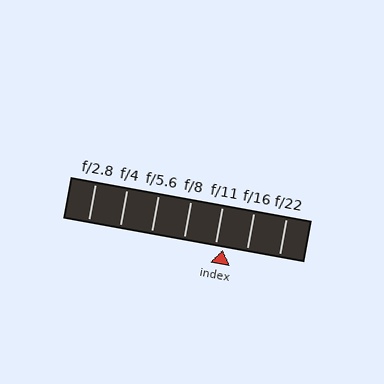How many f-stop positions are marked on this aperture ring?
There are 7 f-stop positions marked.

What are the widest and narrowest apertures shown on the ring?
The widest aperture shown is f/2.8 and the narrowest is f/22.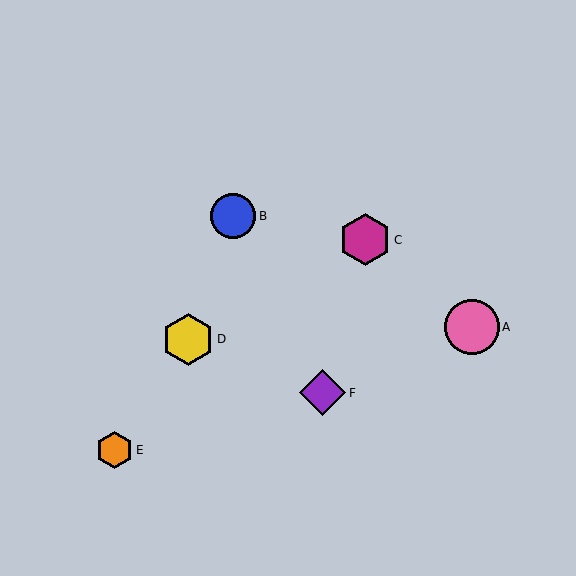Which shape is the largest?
The pink circle (labeled A) is the largest.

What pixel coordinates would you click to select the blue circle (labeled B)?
Click at (233, 216) to select the blue circle B.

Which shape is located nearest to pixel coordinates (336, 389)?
The purple diamond (labeled F) at (323, 393) is nearest to that location.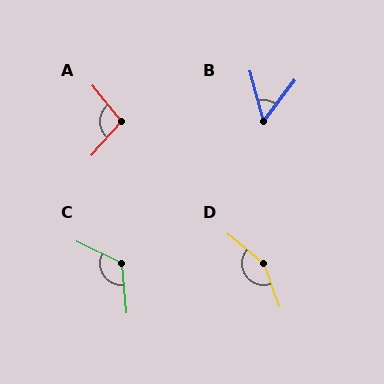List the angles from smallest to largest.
B (53°), A (100°), C (122°), D (151°).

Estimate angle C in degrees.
Approximately 122 degrees.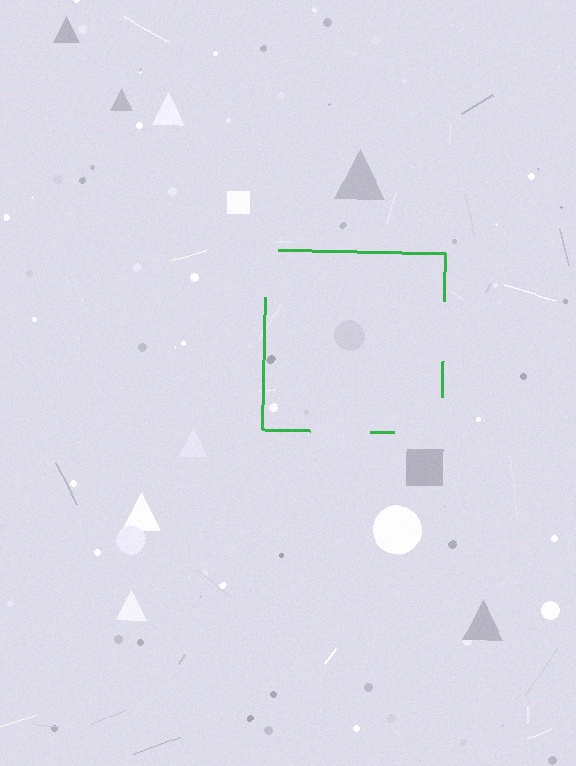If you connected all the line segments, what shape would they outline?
They would outline a square.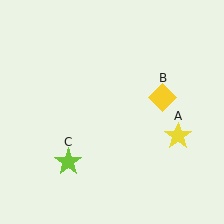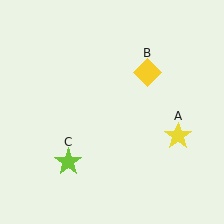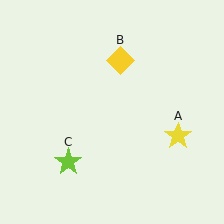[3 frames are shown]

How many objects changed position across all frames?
1 object changed position: yellow diamond (object B).